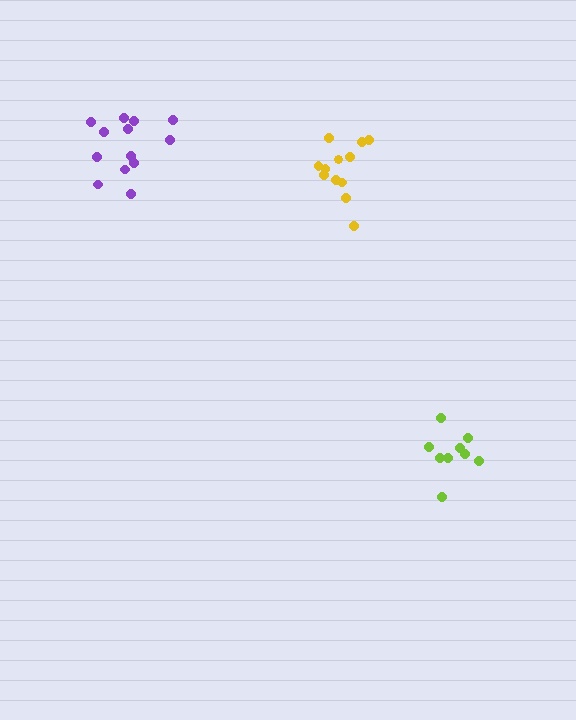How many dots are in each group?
Group 1: 9 dots, Group 2: 12 dots, Group 3: 13 dots (34 total).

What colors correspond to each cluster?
The clusters are colored: lime, yellow, purple.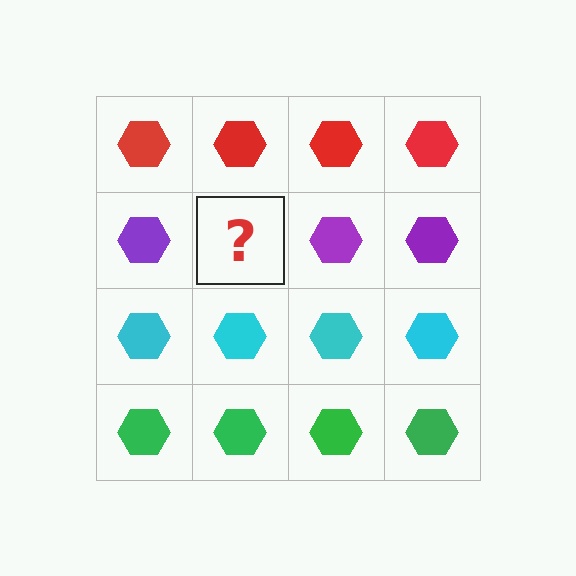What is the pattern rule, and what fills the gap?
The rule is that each row has a consistent color. The gap should be filled with a purple hexagon.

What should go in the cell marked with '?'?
The missing cell should contain a purple hexagon.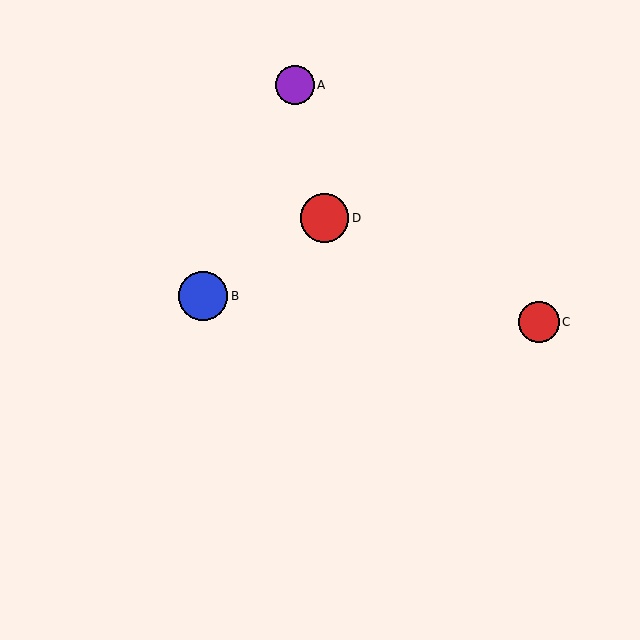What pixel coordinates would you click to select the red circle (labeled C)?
Click at (539, 322) to select the red circle C.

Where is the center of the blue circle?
The center of the blue circle is at (203, 296).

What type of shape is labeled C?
Shape C is a red circle.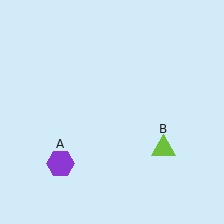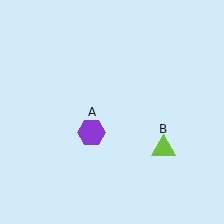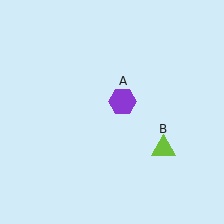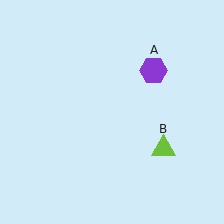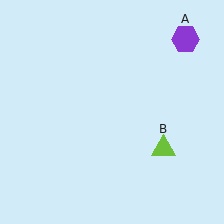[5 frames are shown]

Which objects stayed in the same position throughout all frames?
Lime triangle (object B) remained stationary.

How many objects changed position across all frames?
1 object changed position: purple hexagon (object A).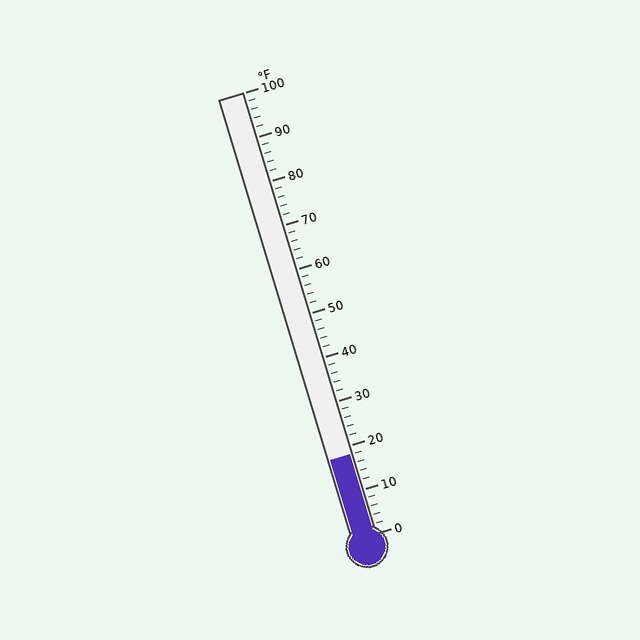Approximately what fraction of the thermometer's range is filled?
The thermometer is filled to approximately 20% of its range.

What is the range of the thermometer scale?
The thermometer scale ranges from 0°F to 100°F.